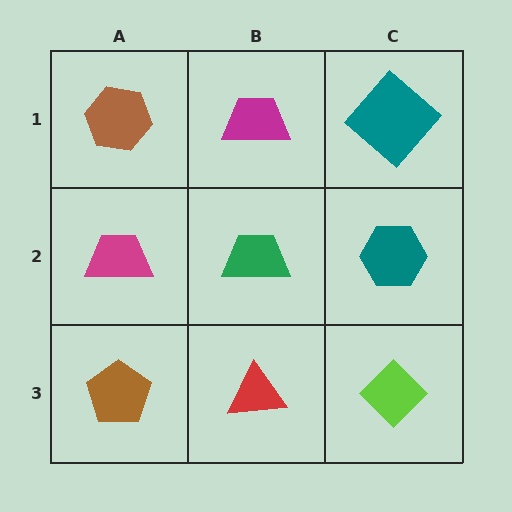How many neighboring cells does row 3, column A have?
2.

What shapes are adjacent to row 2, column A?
A brown hexagon (row 1, column A), a brown pentagon (row 3, column A), a green trapezoid (row 2, column B).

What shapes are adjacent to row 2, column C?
A teal diamond (row 1, column C), a lime diamond (row 3, column C), a green trapezoid (row 2, column B).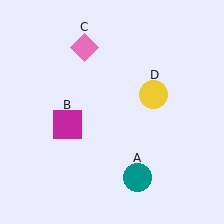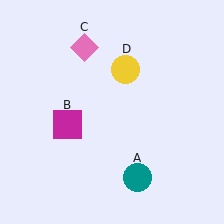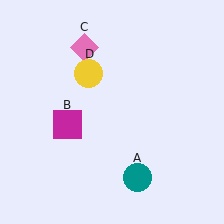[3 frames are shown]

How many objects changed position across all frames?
1 object changed position: yellow circle (object D).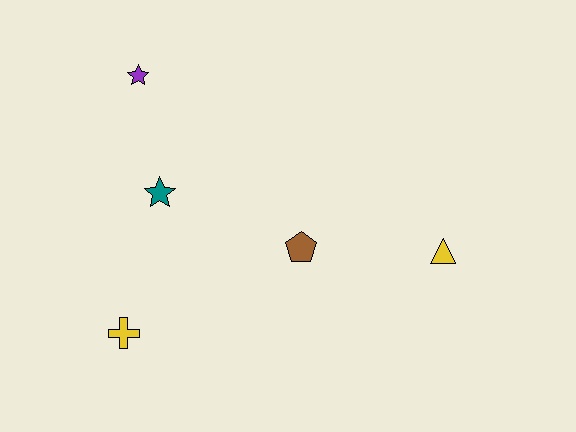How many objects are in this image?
There are 5 objects.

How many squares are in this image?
There are no squares.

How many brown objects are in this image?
There is 1 brown object.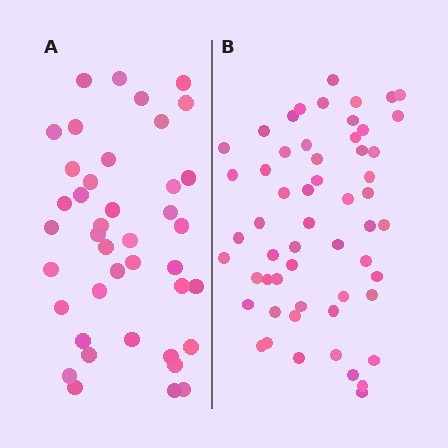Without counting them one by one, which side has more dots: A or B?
Region B (the right region) has more dots.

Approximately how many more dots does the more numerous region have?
Region B has approximately 15 more dots than region A.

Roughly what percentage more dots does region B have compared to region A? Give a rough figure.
About 35% more.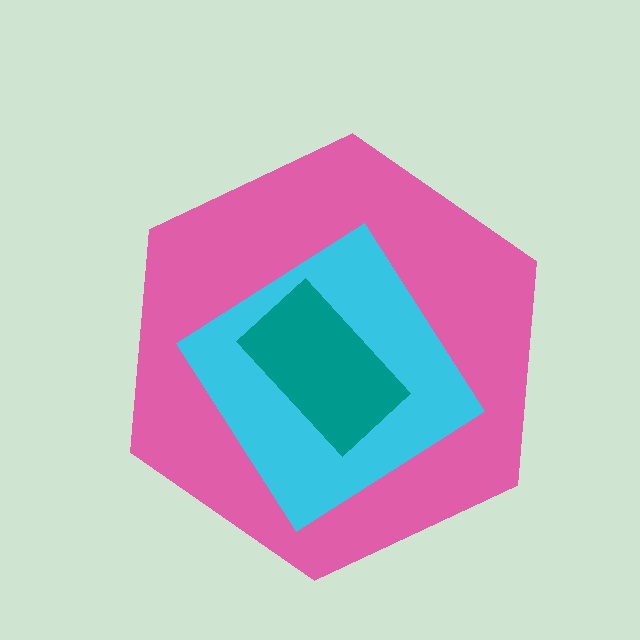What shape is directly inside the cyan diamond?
The teal rectangle.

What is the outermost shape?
The pink hexagon.